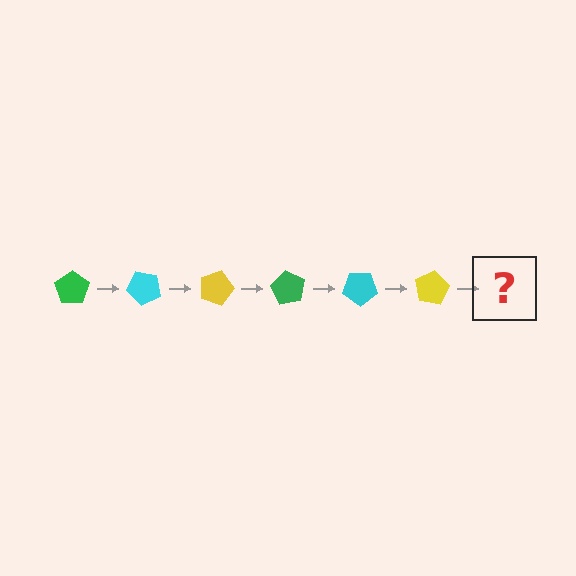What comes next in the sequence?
The next element should be a green pentagon, rotated 270 degrees from the start.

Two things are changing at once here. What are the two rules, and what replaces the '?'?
The two rules are that it rotates 45 degrees each step and the color cycles through green, cyan, and yellow. The '?' should be a green pentagon, rotated 270 degrees from the start.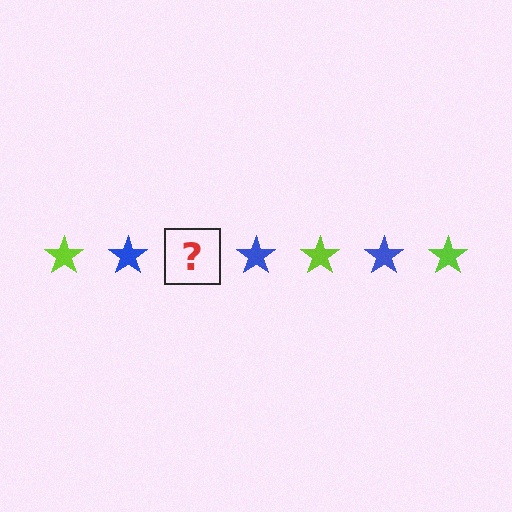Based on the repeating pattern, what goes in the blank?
The blank should be a lime star.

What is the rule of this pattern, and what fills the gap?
The rule is that the pattern cycles through lime, blue stars. The gap should be filled with a lime star.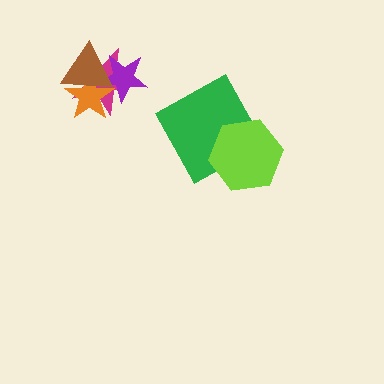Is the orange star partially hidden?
Yes, it is partially covered by another shape.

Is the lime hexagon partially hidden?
No, no other shape covers it.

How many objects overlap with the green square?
1 object overlaps with the green square.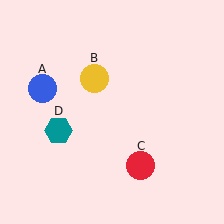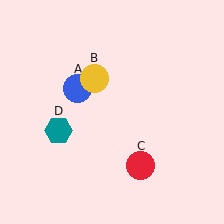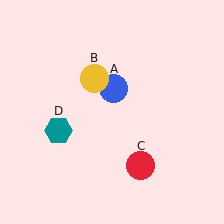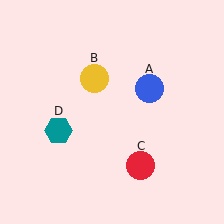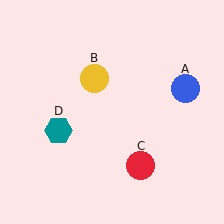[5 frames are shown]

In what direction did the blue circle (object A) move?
The blue circle (object A) moved right.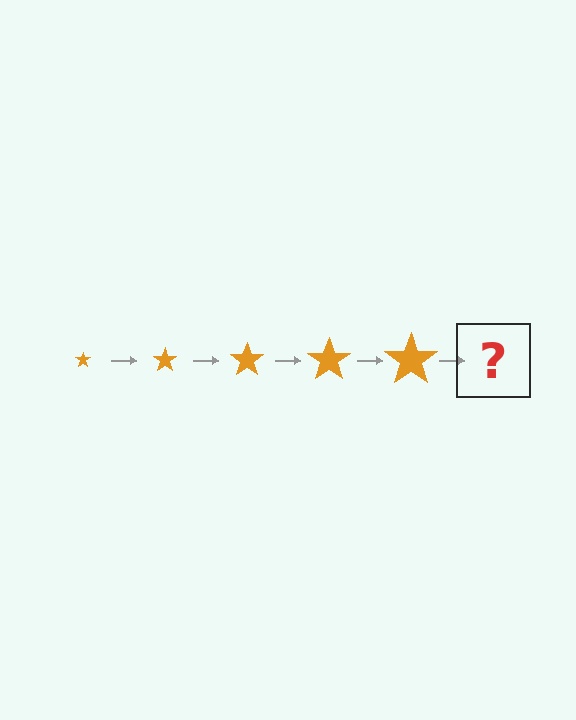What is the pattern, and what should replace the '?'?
The pattern is that the star gets progressively larger each step. The '?' should be an orange star, larger than the previous one.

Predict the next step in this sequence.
The next step is an orange star, larger than the previous one.